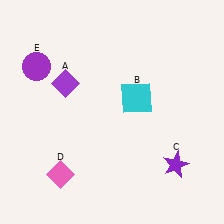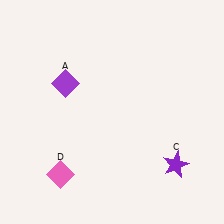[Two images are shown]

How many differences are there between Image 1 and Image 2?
There are 2 differences between the two images.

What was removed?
The cyan square (B), the purple circle (E) were removed in Image 2.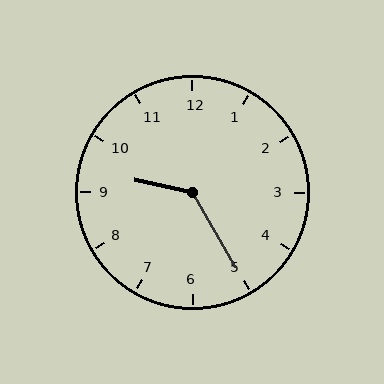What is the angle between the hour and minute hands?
Approximately 132 degrees.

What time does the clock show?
9:25.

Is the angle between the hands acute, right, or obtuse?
It is obtuse.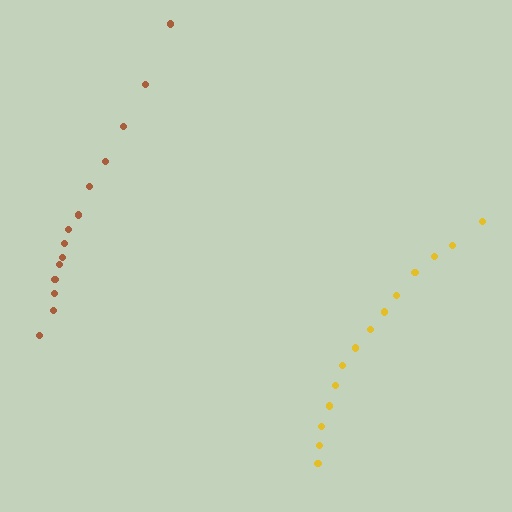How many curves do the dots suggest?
There are 2 distinct paths.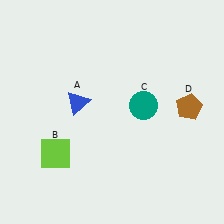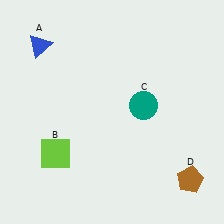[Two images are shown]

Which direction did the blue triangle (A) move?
The blue triangle (A) moved up.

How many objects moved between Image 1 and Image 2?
2 objects moved between the two images.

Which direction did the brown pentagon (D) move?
The brown pentagon (D) moved down.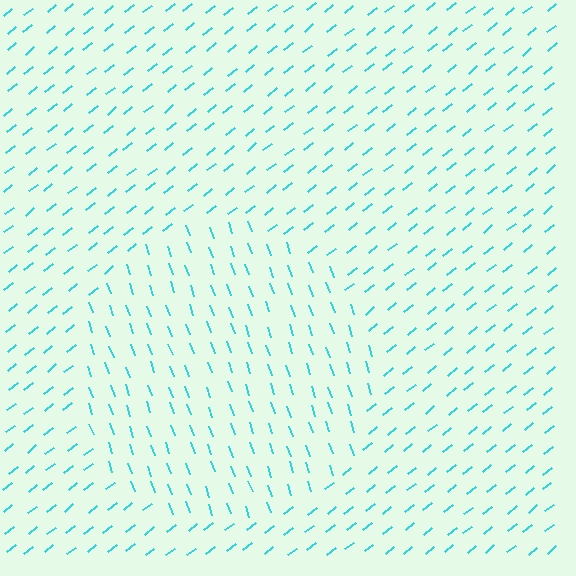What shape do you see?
I see a circle.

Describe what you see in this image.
The image is filled with small cyan line segments. A circle region in the image has lines oriented differently from the surrounding lines, creating a visible texture boundary.